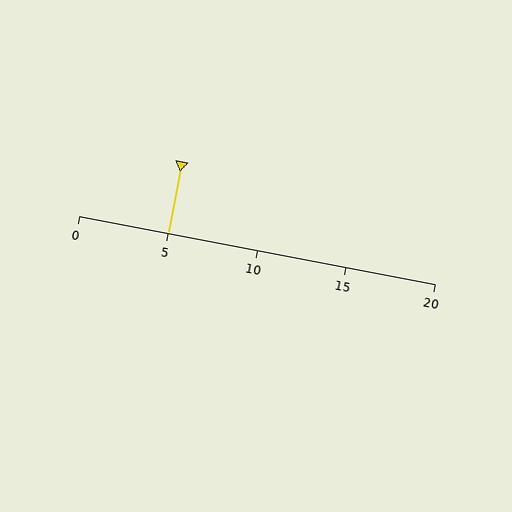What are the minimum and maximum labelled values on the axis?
The axis runs from 0 to 20.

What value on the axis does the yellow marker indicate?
The marker indicates approximately 5.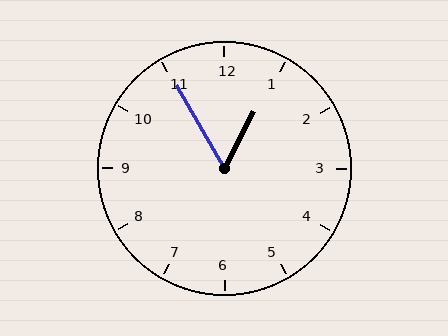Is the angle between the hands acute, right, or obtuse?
It is acute.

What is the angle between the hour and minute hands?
Approximately 58 degrees.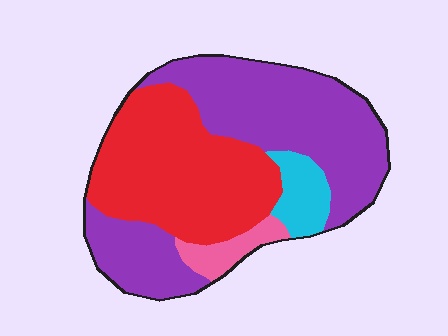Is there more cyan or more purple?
Purple.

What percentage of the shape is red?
Red takes up about three eighths (3/8) of the shape.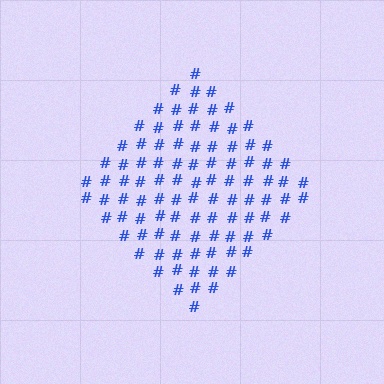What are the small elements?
The small elements are hash symbols.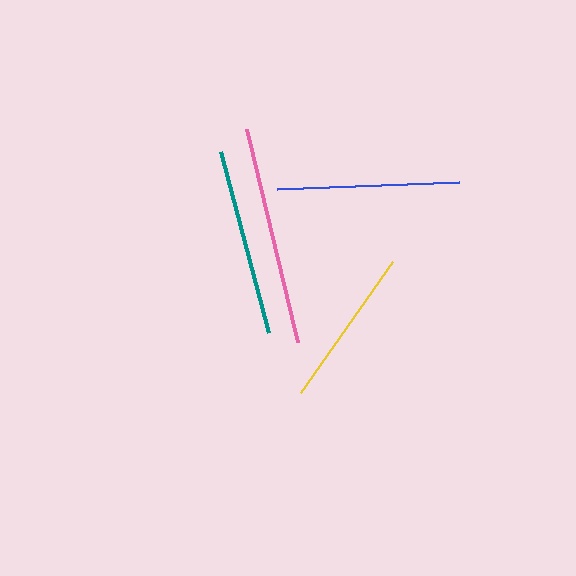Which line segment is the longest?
The pink line is the longest at approximately 219 pixels.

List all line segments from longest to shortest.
From longest to shortest: pink, teal, blue, yellow.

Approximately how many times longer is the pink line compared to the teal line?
The pink line is approximately 1.2 times the length of the teal line.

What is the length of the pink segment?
The pink segment is approximately 219 pixels long.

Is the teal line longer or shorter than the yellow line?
The teal line is longer than the yellow line.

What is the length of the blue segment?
The blue segment is approximately 182 pixels long.